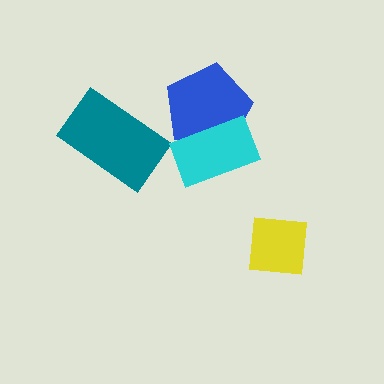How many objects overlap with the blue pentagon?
1 object overlaps with the blue pentagon.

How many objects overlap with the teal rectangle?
0 objects overlap with the teal rectangle.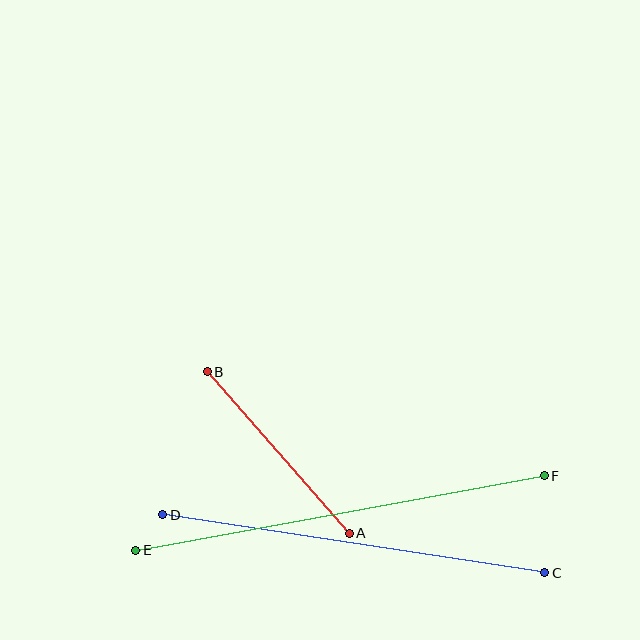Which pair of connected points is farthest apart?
Points E and F are farthest apart.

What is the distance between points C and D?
The distance is approximately 387 pixels.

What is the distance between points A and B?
The distance is approximately 215 pixels.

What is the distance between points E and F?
The distance is approximately 415 pixels.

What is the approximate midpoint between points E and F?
The midpoint is at approximately (340, 513) pixels.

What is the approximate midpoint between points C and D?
The midpoint is at approximately (354, 544) pixels.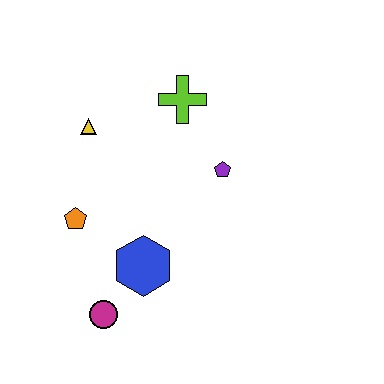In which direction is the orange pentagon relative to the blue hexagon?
The orange pentagon is to the left of the blue hexagon.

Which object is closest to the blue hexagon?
The magenta circle is closest to the blue hexagon.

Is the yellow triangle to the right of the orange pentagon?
Yes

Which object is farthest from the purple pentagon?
The magenta circle is farthest from the purple pentagon.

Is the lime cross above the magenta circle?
Yes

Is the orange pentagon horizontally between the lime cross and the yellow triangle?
No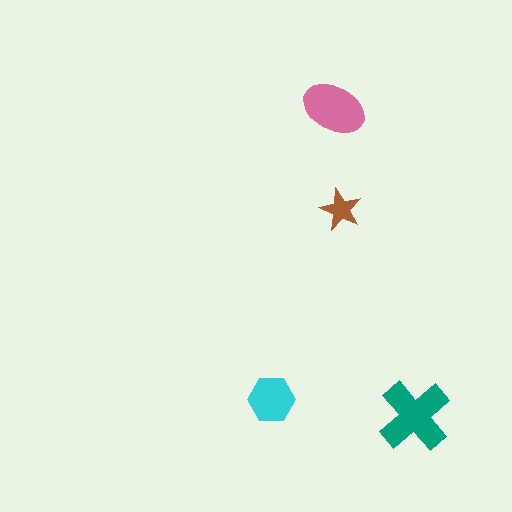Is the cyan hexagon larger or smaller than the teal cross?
Smaller.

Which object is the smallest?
The brown star.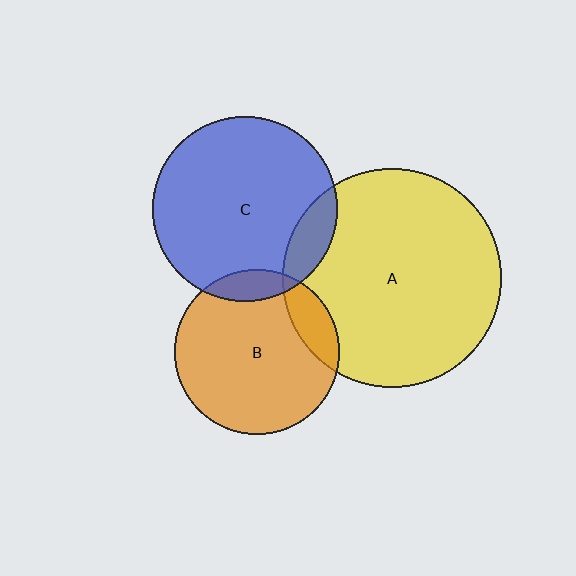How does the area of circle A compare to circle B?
Approximately 1.8 times.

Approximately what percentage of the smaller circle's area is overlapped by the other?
Approximately 10%.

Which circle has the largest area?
Circle A (yellow).